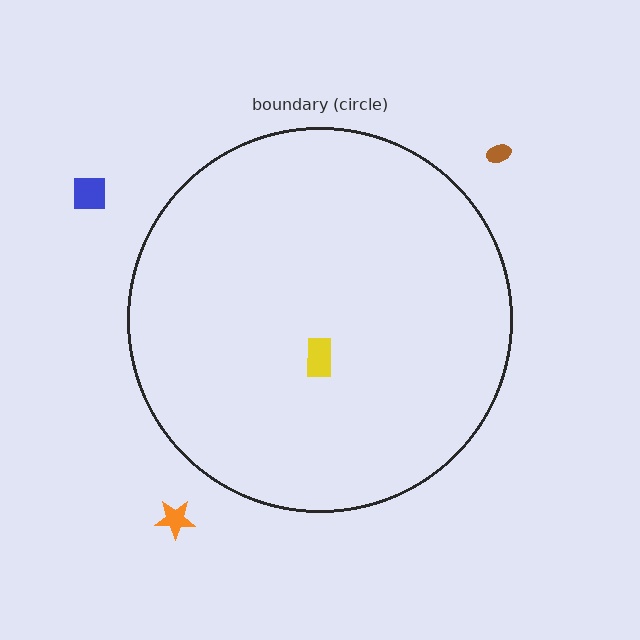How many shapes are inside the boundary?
1 inside, 3 outside.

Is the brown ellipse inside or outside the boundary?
Outside.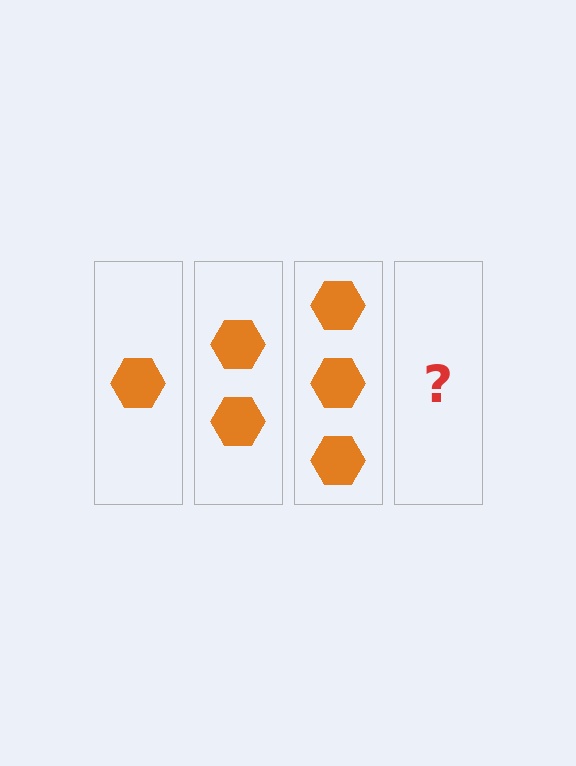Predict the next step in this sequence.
The next step is 4 hexagons.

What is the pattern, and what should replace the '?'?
The pattern is that each step adds one more hexagon. The '?' should be 4 hexagons.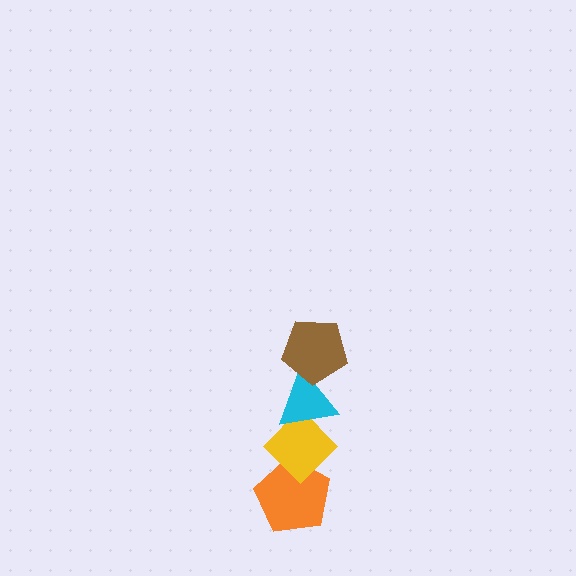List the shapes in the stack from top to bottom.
From top to bottom: the brown pentagon, the cyan triangle, the yellow diamond, the orange pentagon.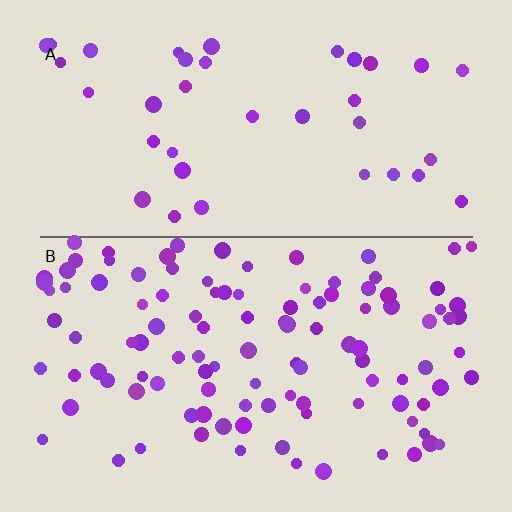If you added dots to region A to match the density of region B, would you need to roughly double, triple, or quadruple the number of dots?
Approximately triple.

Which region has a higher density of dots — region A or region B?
B (the bottom).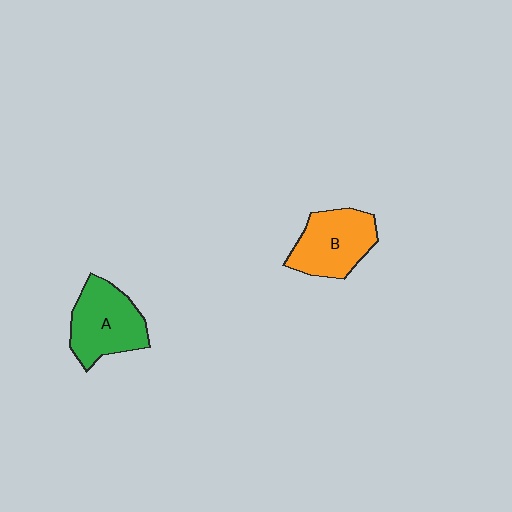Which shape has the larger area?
Shape A (green).